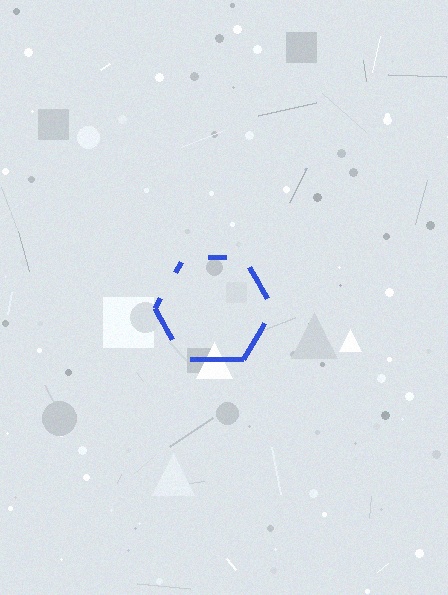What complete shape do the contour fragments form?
The contour fragments form a hexagon.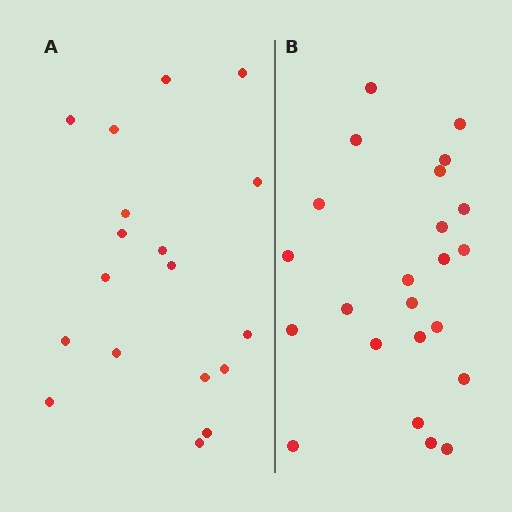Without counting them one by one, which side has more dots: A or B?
Region B (the right region) has more dots.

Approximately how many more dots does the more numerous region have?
Region B has about 5 more dots than region A.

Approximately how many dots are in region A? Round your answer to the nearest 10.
About 20 dots. (The exact count is 18, which rounds to 20.)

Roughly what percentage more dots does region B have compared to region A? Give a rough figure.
About 30% more.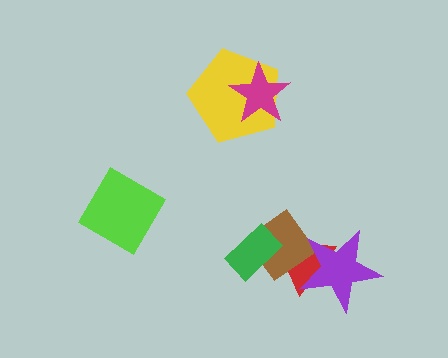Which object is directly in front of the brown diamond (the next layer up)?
The green rectangle is directly in front of the brown diamond.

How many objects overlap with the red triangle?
3 objects overlap with the red triangle.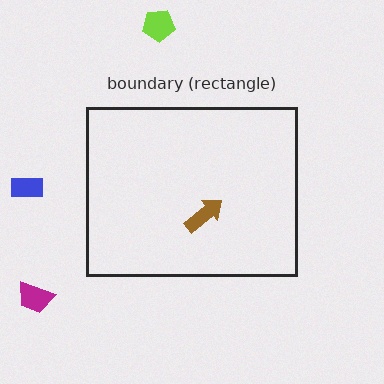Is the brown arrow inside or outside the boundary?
Inside.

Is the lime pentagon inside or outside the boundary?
Outside.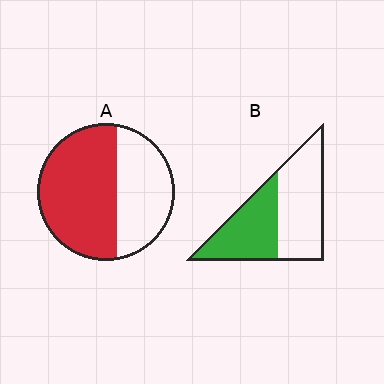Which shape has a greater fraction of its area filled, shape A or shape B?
Shape A.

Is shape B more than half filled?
No.